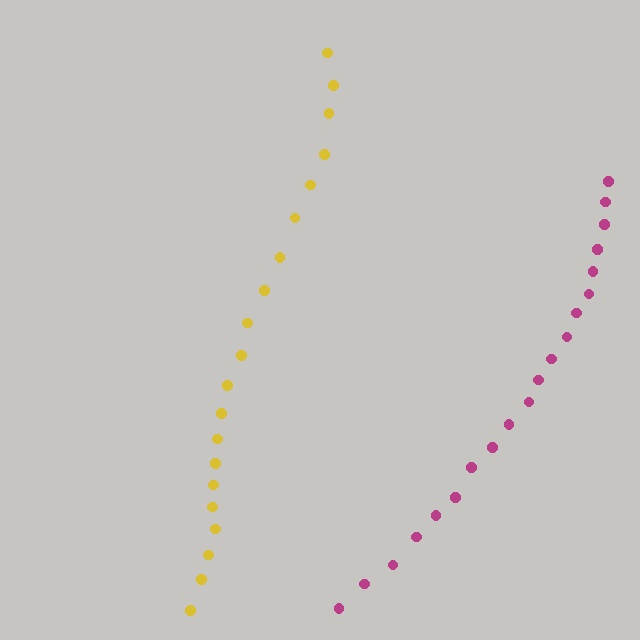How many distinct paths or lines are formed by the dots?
There are 2 distinct paths.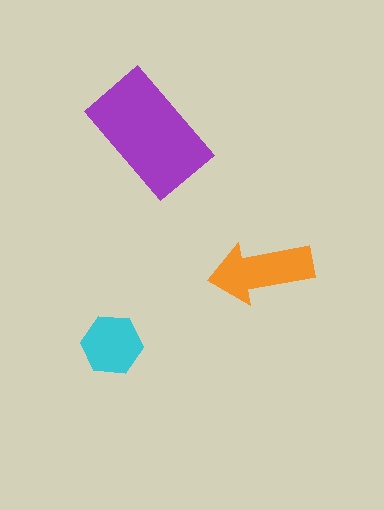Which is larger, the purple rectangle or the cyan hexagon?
The purple rectangle.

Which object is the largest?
The purple rectangle.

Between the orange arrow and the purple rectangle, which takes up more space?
The purple rectangle.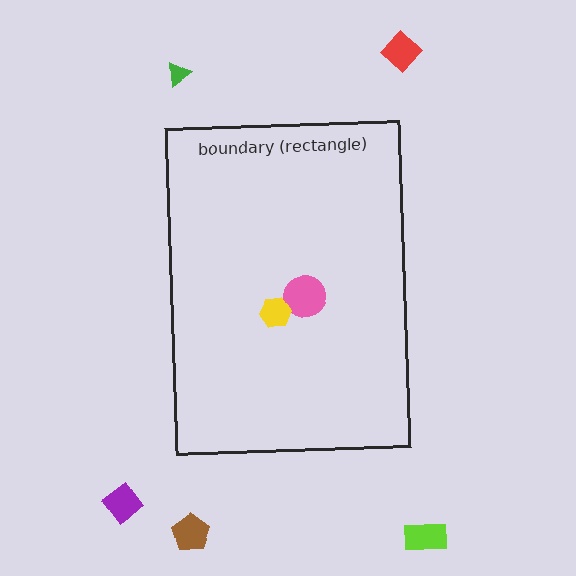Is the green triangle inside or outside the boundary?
Outside.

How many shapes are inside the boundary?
2 inside, 5 outside.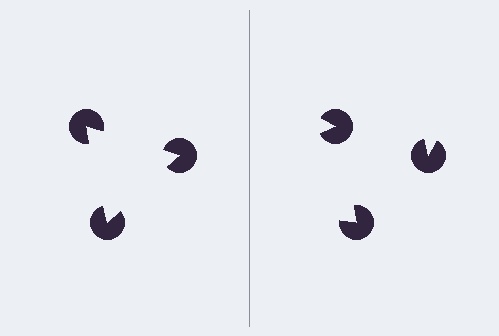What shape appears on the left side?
An illusory triangle.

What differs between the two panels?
The pac-man discs are positioned identically on both sides; only the wedge orientations differ. On the left they align to a triangle; on the right they are misaligned.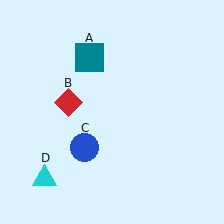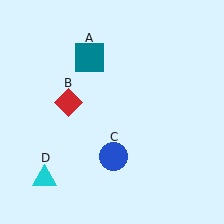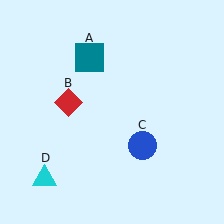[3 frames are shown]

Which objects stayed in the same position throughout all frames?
Teal square (object A) and red diamond (object B) and cyan triangle (object D) remained stationary.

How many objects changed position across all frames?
1 object changed position: blue circle (object C).